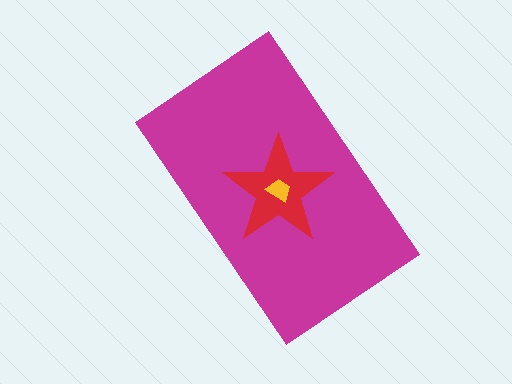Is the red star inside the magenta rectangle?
Yes.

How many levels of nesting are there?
3.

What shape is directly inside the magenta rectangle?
The red star.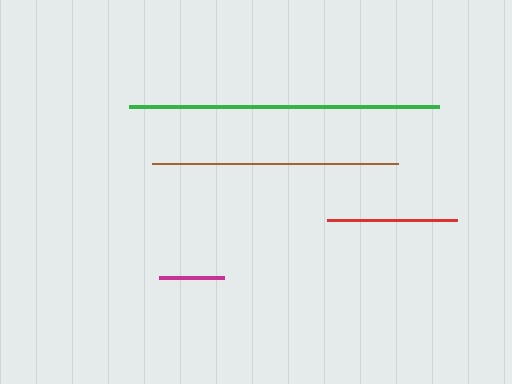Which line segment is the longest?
The green line is the longest at approximately 311 pixels.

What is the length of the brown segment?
The brown segment is approximately 245 pixels long.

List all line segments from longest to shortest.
From longest to shortest: green, brown, red, magenta.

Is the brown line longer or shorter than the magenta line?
The brown line is longer than the magenta line.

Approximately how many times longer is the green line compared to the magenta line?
The green line is approximately 4.8 times the length of the magenta line.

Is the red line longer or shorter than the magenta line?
The red line is longer than the magenta line.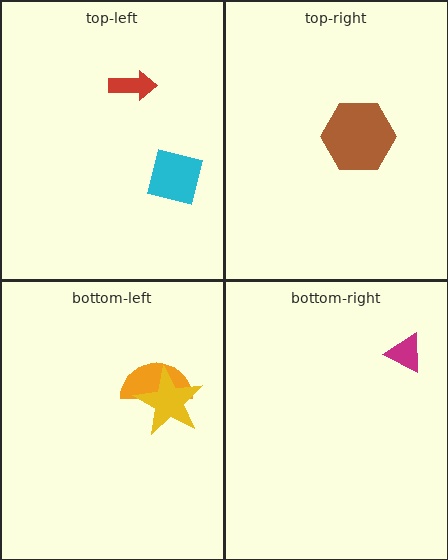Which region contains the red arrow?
The top-left region.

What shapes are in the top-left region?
The cyan square, the red arrow.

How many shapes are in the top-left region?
2.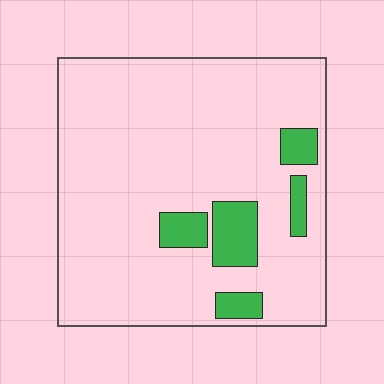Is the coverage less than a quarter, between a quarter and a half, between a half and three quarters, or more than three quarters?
Less than a quarter.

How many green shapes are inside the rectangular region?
5.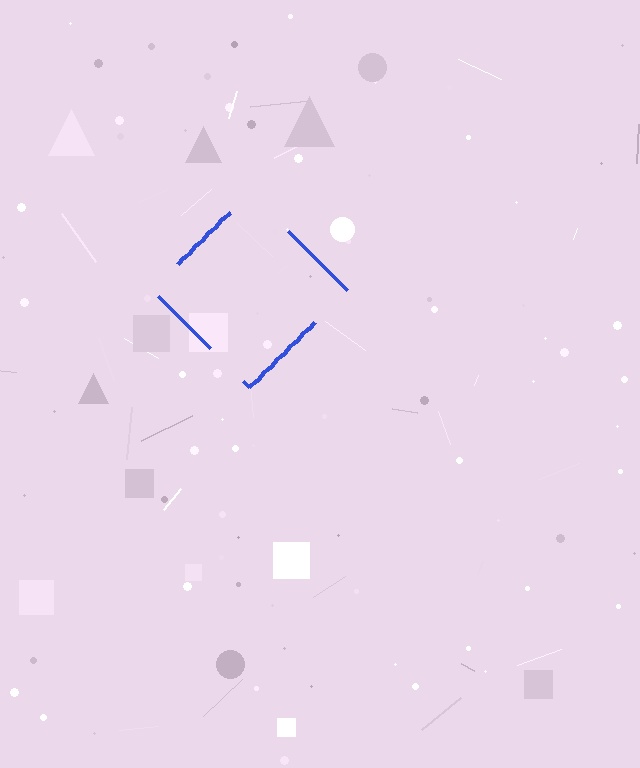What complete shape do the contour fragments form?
The contour fragments form a diamond.